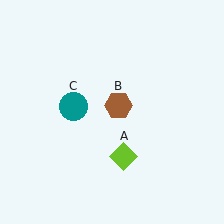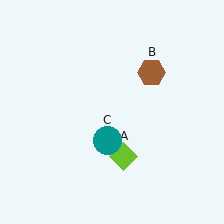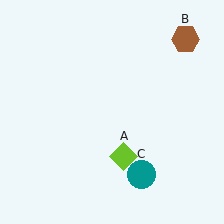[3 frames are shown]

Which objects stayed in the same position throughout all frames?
Lime diamond (object A) remained stationary.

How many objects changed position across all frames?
2 objects changed position: brown hexagon (object B), teal circle (object C).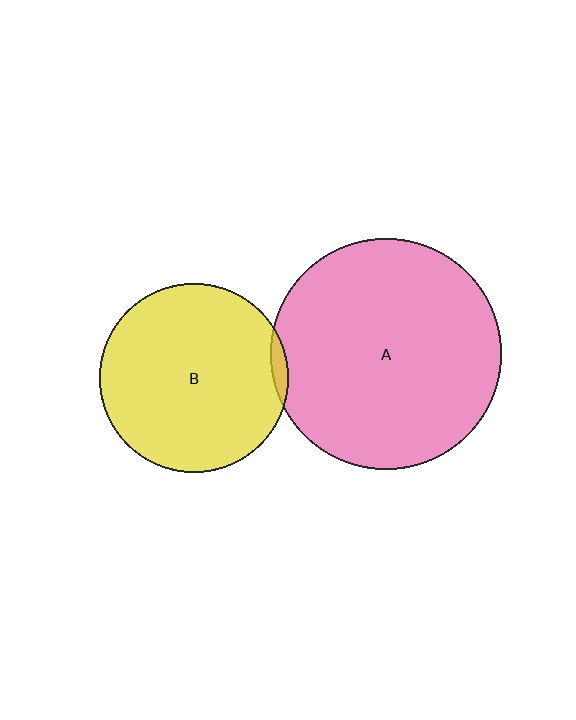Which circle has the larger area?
Circle A (pink).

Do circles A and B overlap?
Yes.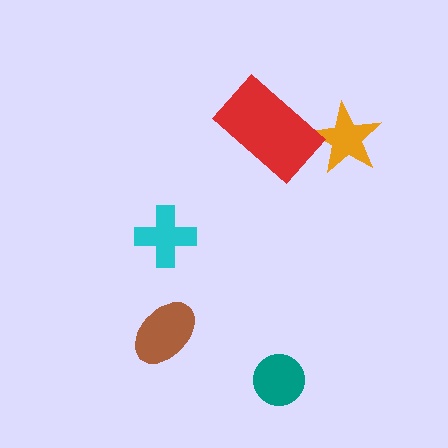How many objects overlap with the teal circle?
0 objects overlap with the teal circle.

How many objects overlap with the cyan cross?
0 objects overlap with the cyan cross.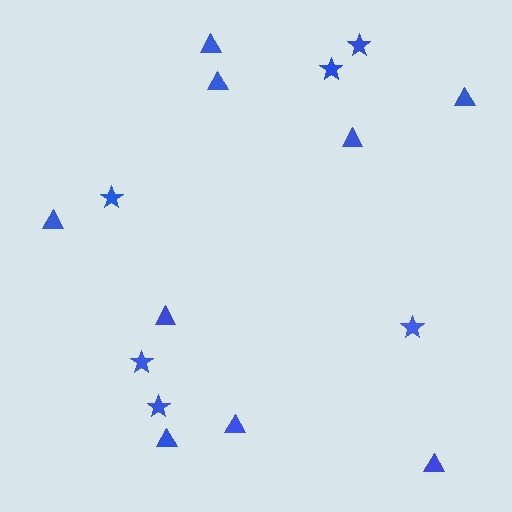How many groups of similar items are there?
There are 2 groups: one group of stars (6) and one group of triangles (9).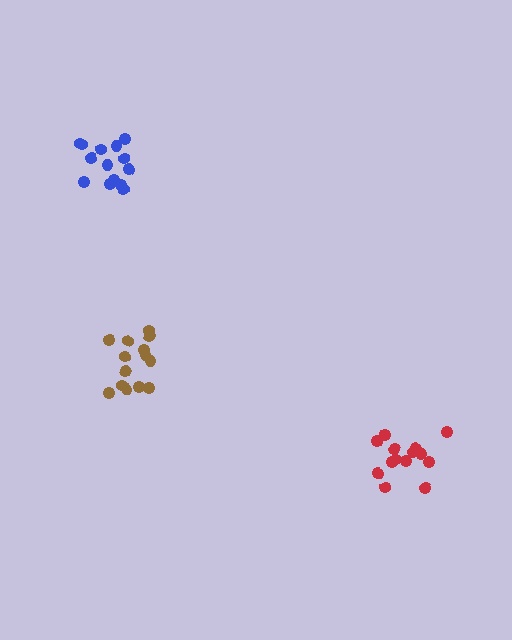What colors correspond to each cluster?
The clusters are colored: red, brown, blue.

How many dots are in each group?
Group 1: 14 dots, Group 2: 14 dots, Group 3: 14 dots (42 total).